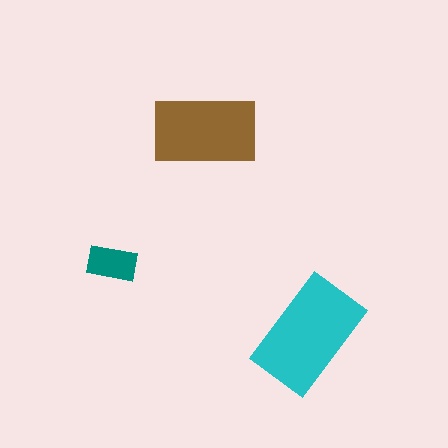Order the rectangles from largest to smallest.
the cyan one, the brown one, the teal one.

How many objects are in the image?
There are 3 objects in the image.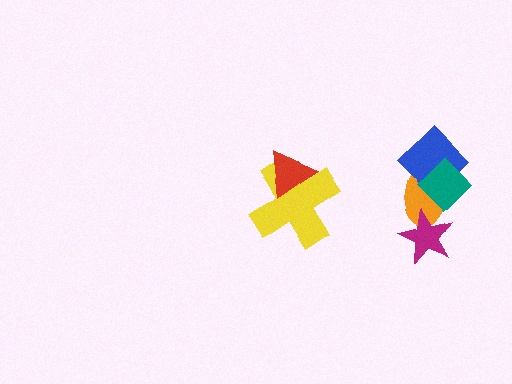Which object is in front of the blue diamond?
The teal diamond is in front of the blue diamond.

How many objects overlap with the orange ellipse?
3 objects overlap with the orange ellipse.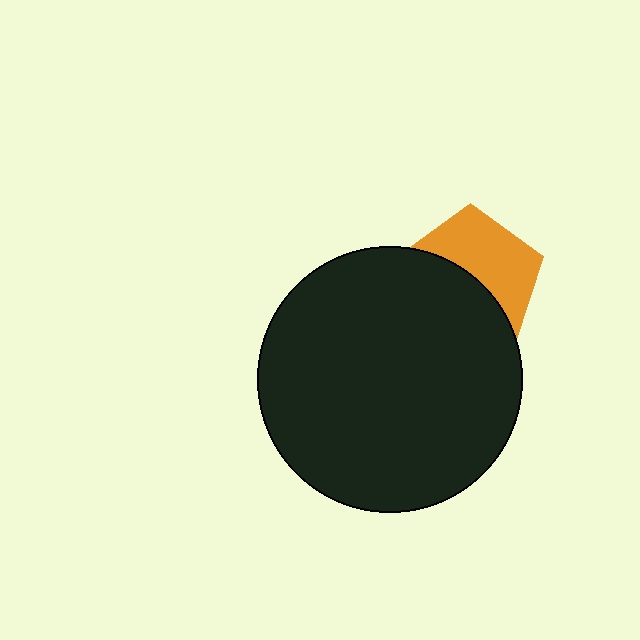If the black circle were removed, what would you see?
You would see the complete orange pentagon.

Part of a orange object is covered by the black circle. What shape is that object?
It is a pentagon.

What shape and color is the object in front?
The object in front is a black circle.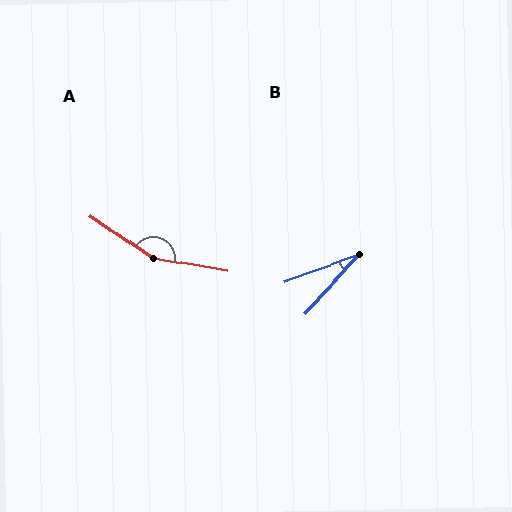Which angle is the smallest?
B, at approximately 27 degrees.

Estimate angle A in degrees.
Approximately 155 degrees.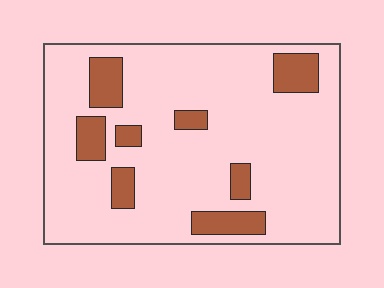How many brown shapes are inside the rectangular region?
8.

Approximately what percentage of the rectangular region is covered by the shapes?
Approximately 15%.